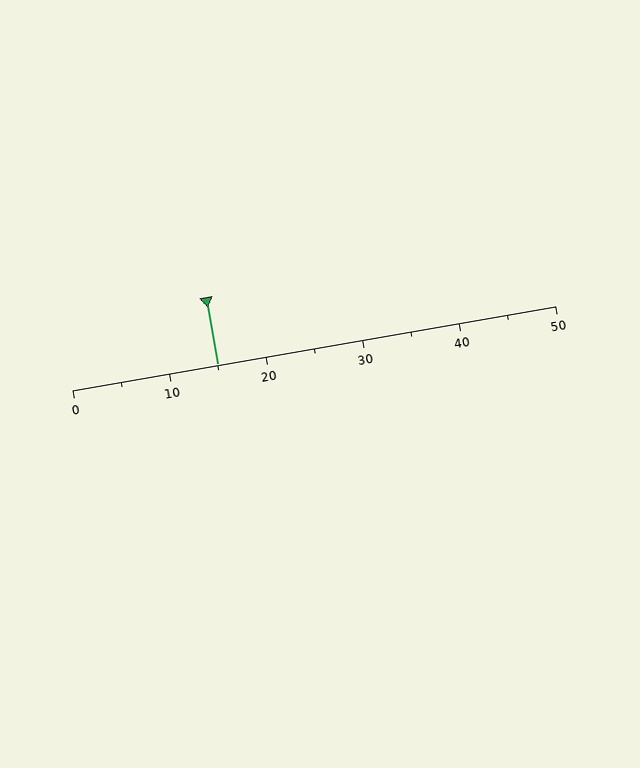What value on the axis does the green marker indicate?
The marker indicates approximately 15.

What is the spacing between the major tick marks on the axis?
The major ticks are spaced 10 apart.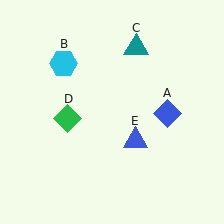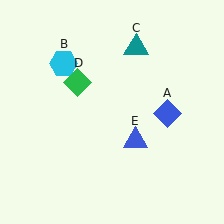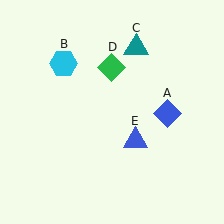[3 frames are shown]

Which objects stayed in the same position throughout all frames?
Blue diamond (object A) and cyan hexagon (object B) and teal triangle (object C) and blue triangle (object E) remained stationary.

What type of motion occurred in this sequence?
The green diamond (object D) rotated clockwise around the center of the scene.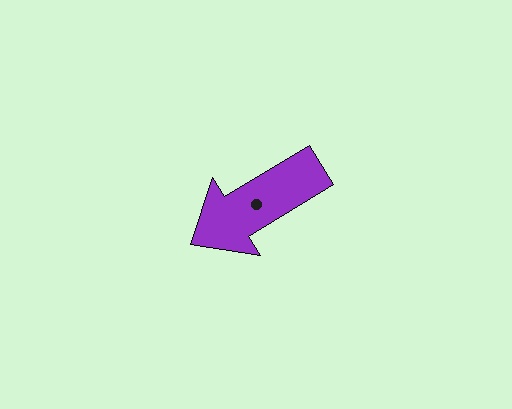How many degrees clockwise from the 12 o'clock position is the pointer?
Approximately 239 degrees.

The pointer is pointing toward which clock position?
Roughly 8 o'clock.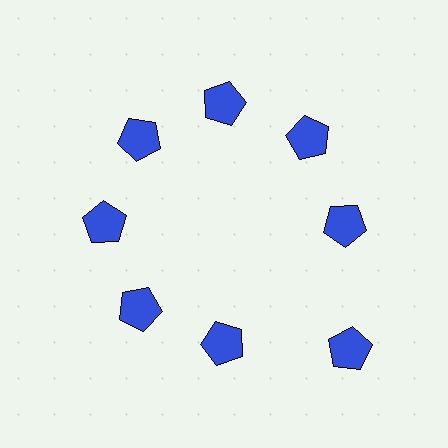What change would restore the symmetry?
The symmetry would be restored by moving it inward, back onto the ring so that all 8 pentagons sit at equal angles and equal distance from the center.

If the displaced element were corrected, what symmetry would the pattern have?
It would have 8-fold rotational symmetry — the pattern would map onto itself every 45 degrees.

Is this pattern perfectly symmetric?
No. The 8 blue pentagons are arranged in a ring, but one element near the 4 o'clock position is pushed outward from the center, breaking the 8-fold rotational symmetry.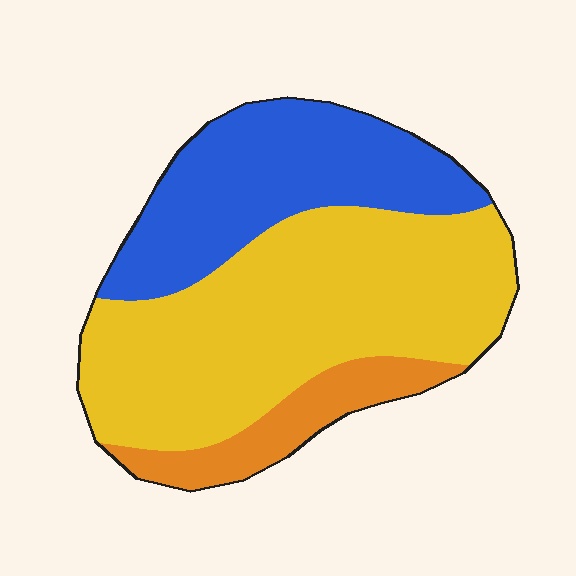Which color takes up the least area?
Orange, at roughly 10%.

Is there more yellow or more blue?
Yellow.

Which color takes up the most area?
Yellow, at roughly 55%.